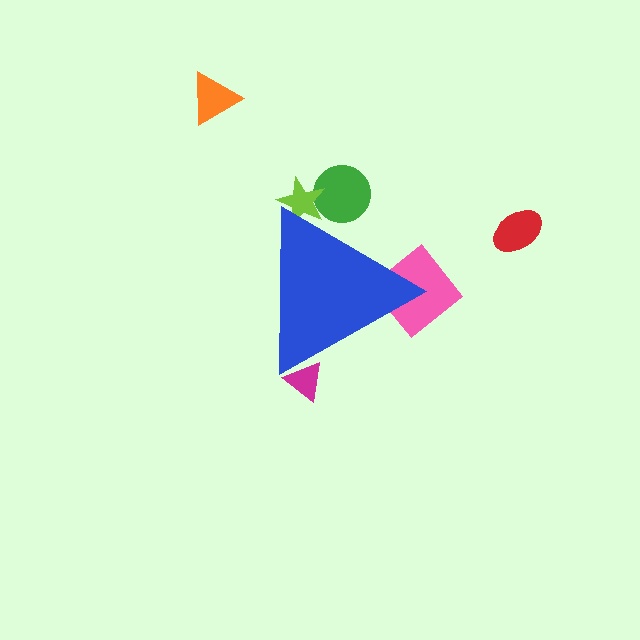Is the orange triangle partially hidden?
No, the orange triangle is fully visible.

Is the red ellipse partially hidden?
No, the red ellipse is fully visible.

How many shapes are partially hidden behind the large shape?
4 shapes are partially hidden.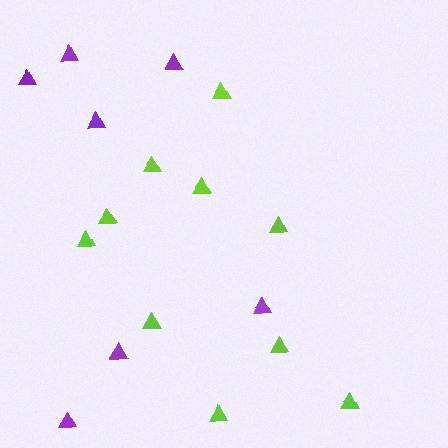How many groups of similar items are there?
There are 2 groups: one group of purple triangles (7) and one group of lime triangles (10).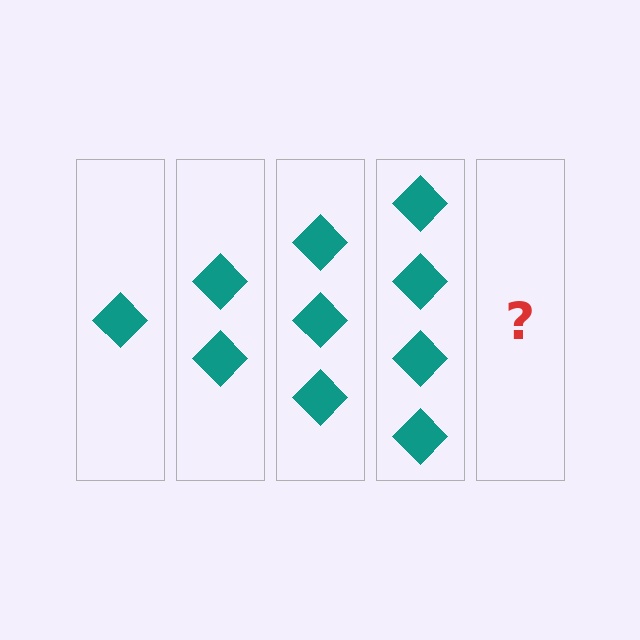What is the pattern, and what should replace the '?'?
The pattern is that each step adds one more diamond. The '?' should be 5 diamonds.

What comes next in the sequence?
The next element should be 5 diamonds.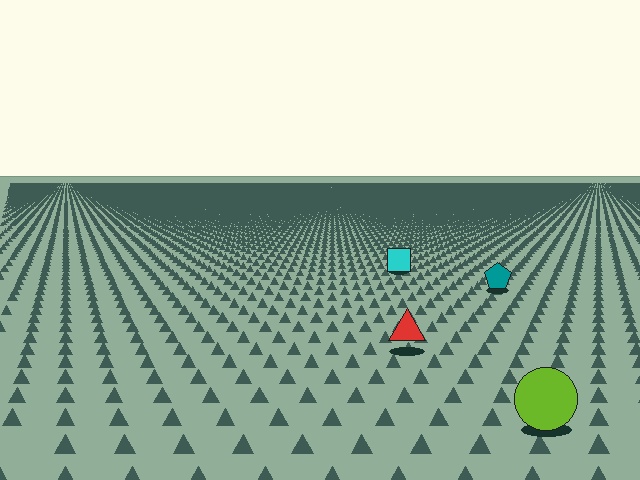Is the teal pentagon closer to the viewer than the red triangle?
No. The red triangle is closer — you can tell from the texture gradient: the ground texture is coarser near it.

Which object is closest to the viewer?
The lime circle is closest. The texture marks near it are larger and more spread out.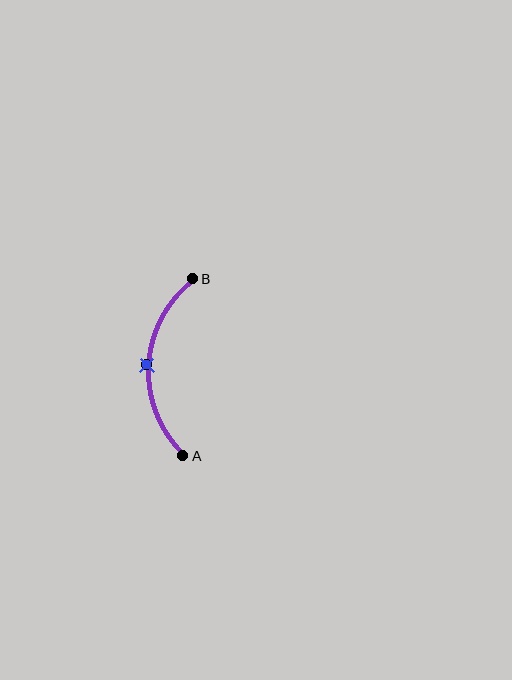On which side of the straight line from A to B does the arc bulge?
The arc bulges to the left of the straight line connecting A and B.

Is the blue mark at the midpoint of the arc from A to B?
Yes. The blue mark lies on the arc at equal arc-length from both A and B — it is the arc midpoint.